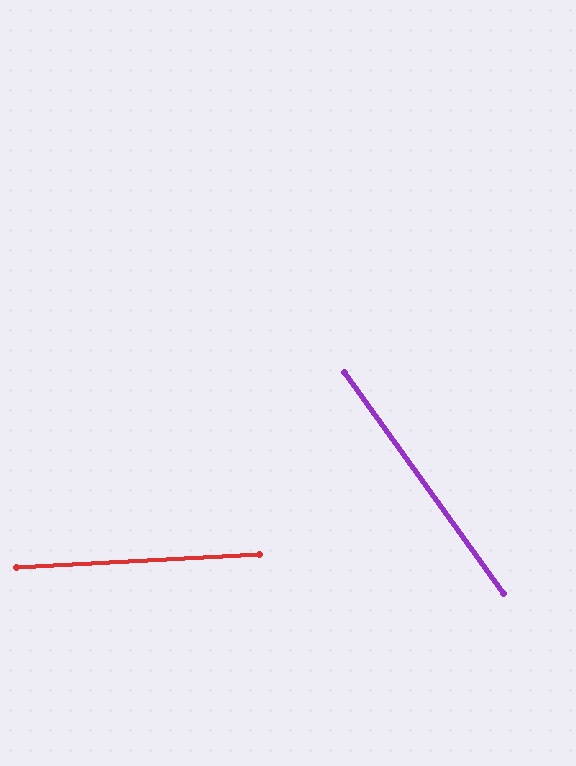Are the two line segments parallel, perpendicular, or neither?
Neither parallel nor perpendicular — they differ by about 57°.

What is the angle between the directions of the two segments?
Approximately 57 degrees.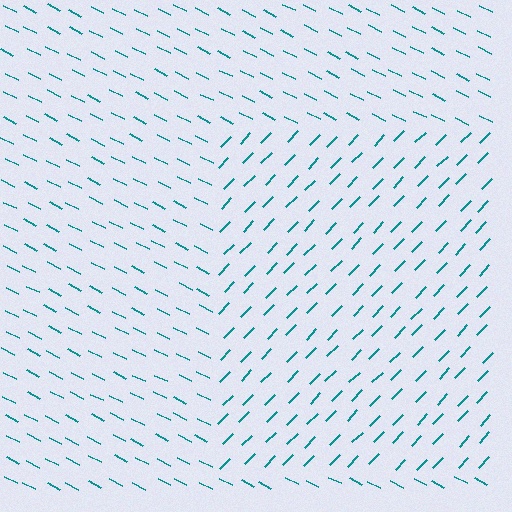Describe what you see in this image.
The image is filled with small teal line segments. A rectangle region in the image has lines oriented differently from the surrounding lines, creating a visible texture boundary.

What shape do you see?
I see a rectangle.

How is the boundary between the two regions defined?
The boundary is defined purely by a change in line orientation (approximately 72 degrees difference). All lines are the same color and thickness.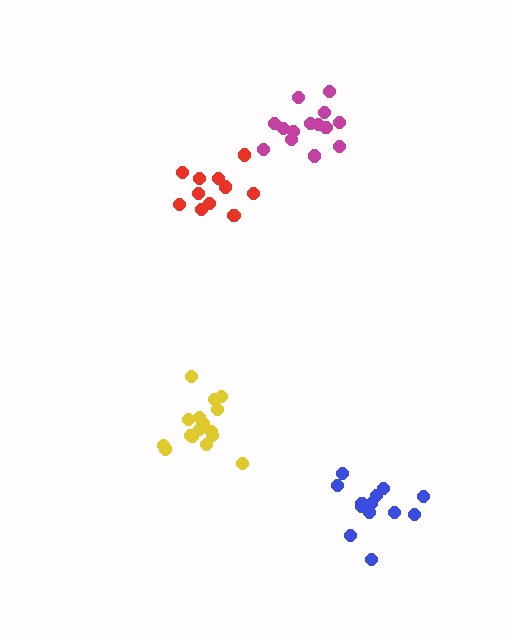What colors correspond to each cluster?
The clusters are colored: blue, magenta, yellow, red.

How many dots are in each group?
Group 1: 13 dots, Group 2: 14 dots, Group 3: 16 dots, Group 4: 11 dots (54 total).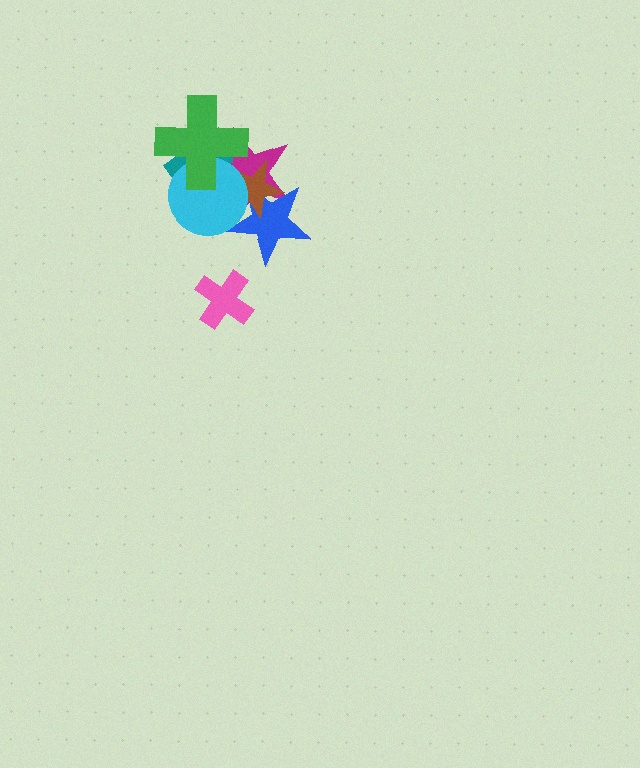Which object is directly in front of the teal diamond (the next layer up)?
The magenta star is directly in front of the teal diamond.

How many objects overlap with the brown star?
4 objects overlap with the brown star.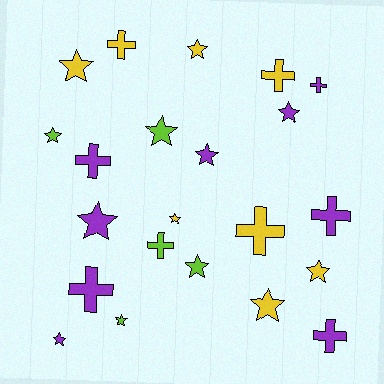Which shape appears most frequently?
Star, with 13 objects.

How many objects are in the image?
There are 22 objects.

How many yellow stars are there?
There are 5 yellow stars.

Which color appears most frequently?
Purple, with 9 objects.